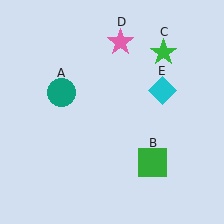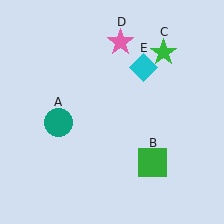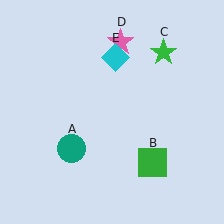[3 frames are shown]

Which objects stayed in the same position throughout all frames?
Green square (object B) and green star (object C) and pink star (object D) remained stationary.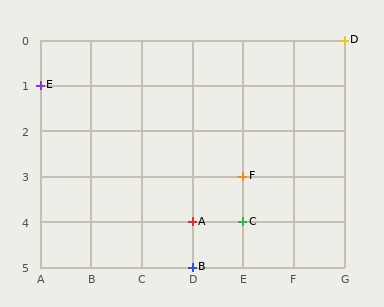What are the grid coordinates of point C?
Point C is at grid coordinates (E, 4).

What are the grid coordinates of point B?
Point B is at grid coordinates (D, 5).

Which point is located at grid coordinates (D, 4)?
Point A is at (D, 4).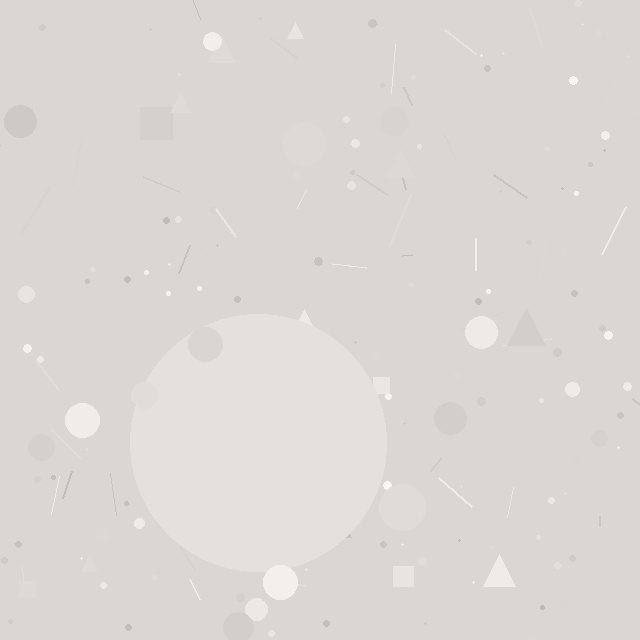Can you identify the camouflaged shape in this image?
The camouflaged shape is a circle.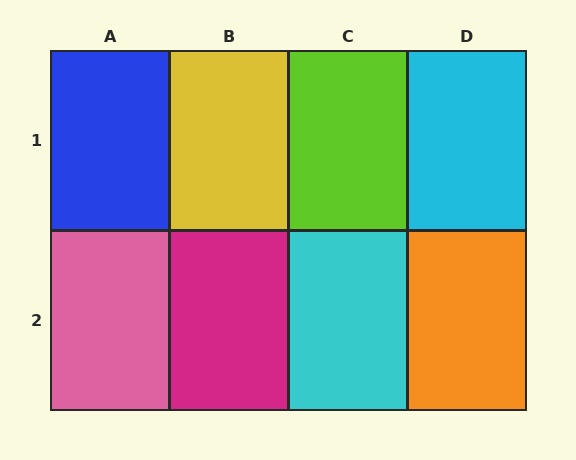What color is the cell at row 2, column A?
Pink.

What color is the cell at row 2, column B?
Magenta.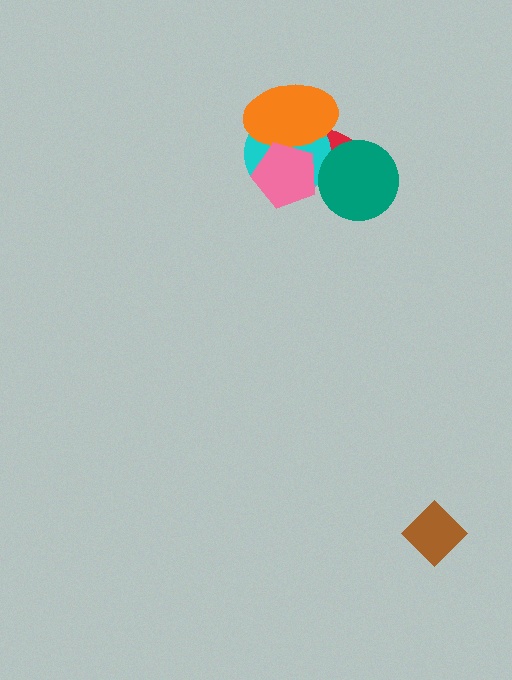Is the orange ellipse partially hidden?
Yes, it is partially covered by another shape.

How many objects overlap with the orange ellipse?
3 objects overlap with the orange ellipse.